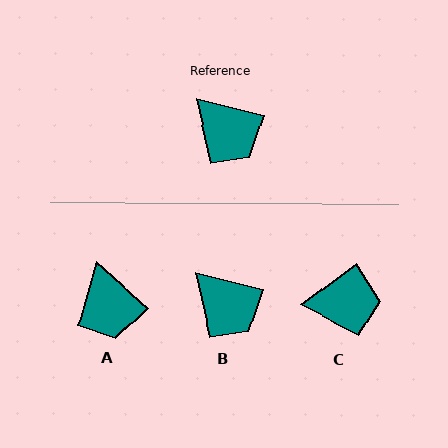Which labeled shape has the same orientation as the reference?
B.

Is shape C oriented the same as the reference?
No, it is off by about 50 degrees.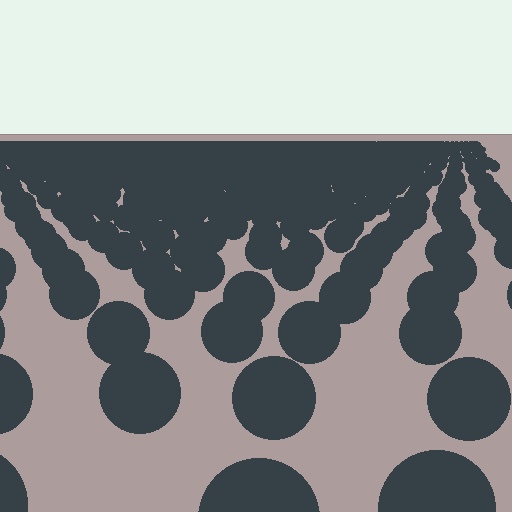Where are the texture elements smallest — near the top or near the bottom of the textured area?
Near the top.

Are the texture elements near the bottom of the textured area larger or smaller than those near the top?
Larger. Near the bottom, elements are closer to the viewer and appear at a bigger on-screen size.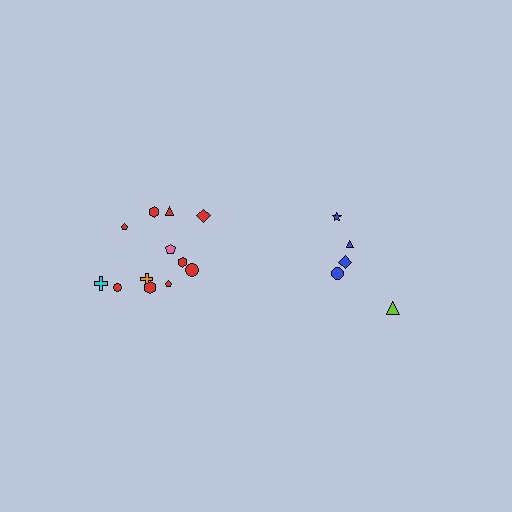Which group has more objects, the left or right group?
The left group.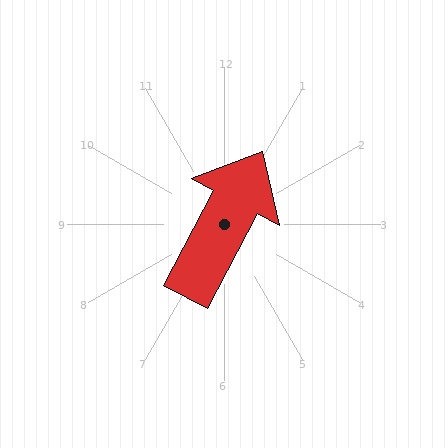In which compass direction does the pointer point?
Northeast.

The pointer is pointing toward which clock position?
Roughly 1 o'clock.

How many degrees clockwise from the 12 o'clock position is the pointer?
Approximately 28 degrees.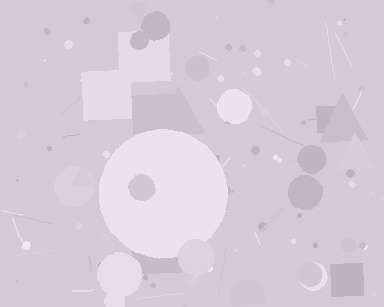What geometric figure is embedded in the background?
A circle is embedded in the background.